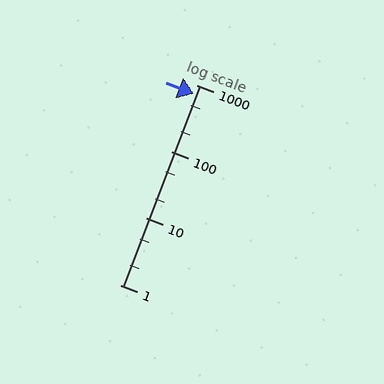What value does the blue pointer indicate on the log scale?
The pointer indicates approximately 730.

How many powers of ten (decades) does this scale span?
The scale spans 3 decades, from 1 to 1000.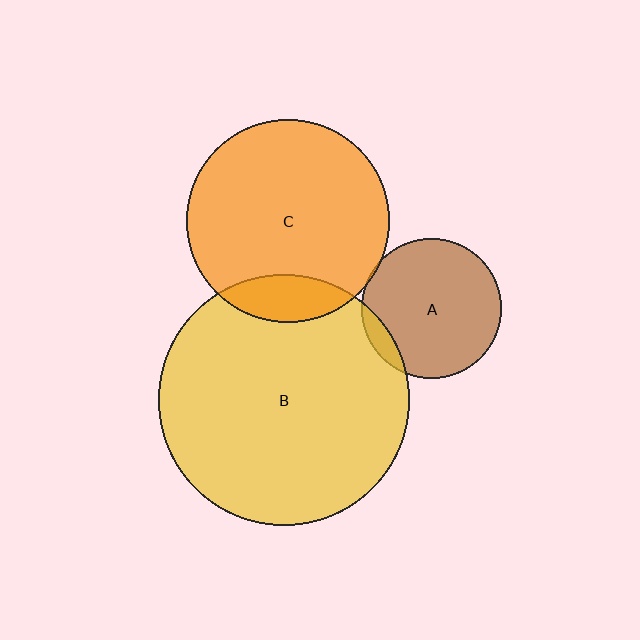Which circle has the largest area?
Circle B (yellow).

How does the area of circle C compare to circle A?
Approximately 2.1 times.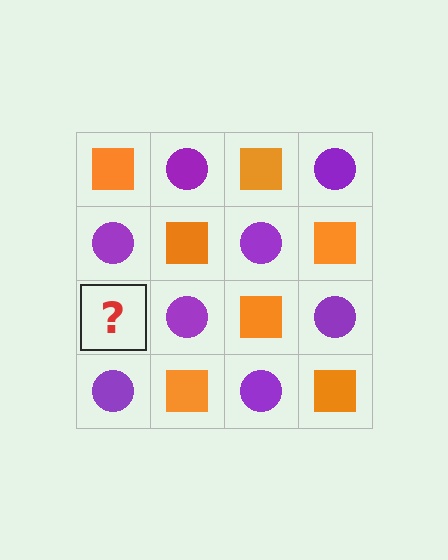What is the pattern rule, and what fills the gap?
The rule is that it alternates orange square and purple circle in a checkerboard pattern. The gap should be filled with an orange square.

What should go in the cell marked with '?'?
The missing cell should contain an orange square.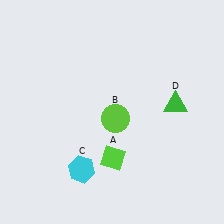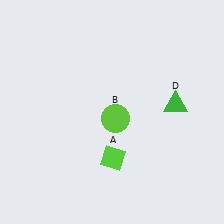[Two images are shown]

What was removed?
The cyan hexagon (C) was removed in Image 2.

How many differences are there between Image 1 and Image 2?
There is 1 difference between the two images.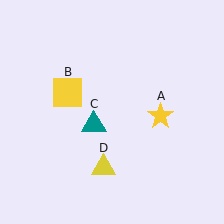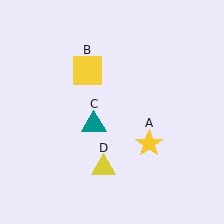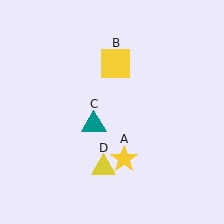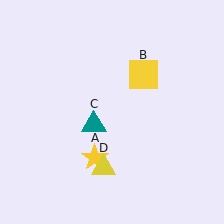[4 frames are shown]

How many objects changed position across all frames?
2 objects changed position: yellow star (object A), yellow square (object B).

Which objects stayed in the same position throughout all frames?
Teal triangle (object C) and yellow triangle (object D) remained stationary.